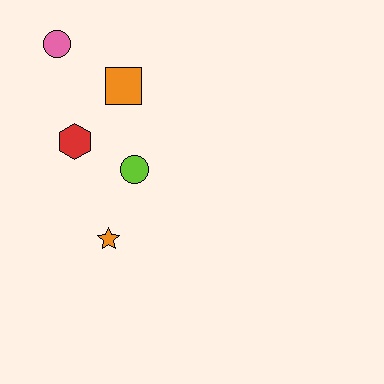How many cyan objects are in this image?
There are no cyan objects.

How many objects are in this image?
There are 5 objects.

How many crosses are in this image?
There are no crosses.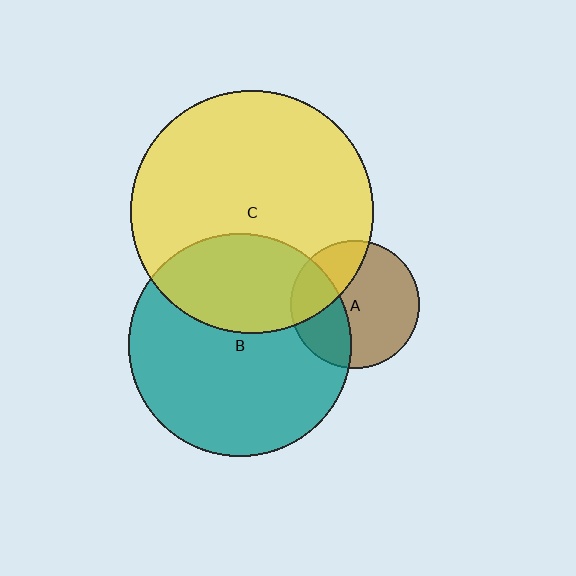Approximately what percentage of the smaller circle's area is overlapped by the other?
Approximately 35%.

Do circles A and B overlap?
Yes.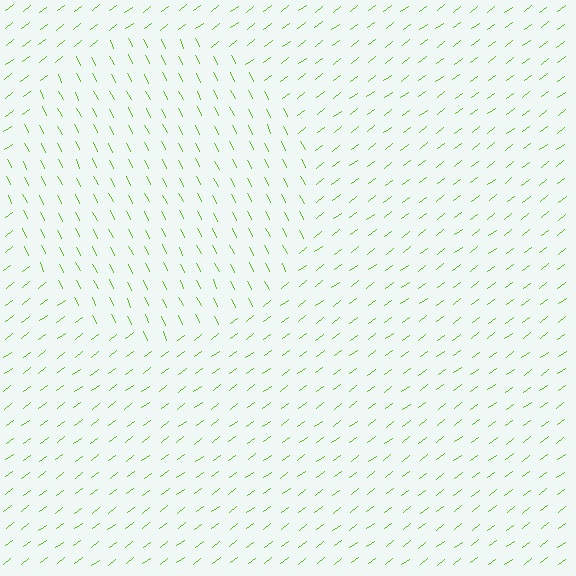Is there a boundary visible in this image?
Yes, there is a texture boundary formed by a change in line orientation.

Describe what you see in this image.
The image is filled with small lime line segments. A circle region in the image has lines oriented differently from the surrounding lines, creating a visible texture boundary.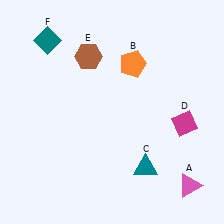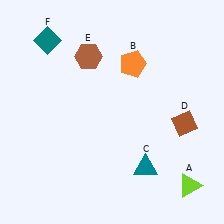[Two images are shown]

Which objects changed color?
A changed from pink to lime. D changed from magenta to brown.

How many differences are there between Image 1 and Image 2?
There are 2 differences between the two images.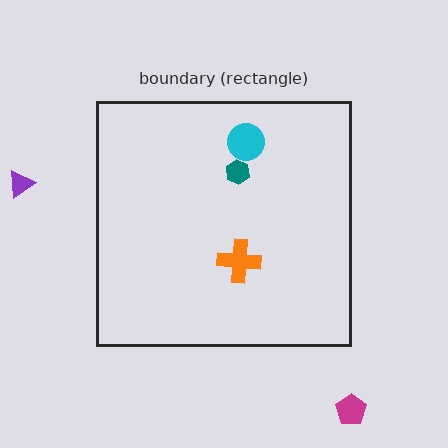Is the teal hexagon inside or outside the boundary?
Inside.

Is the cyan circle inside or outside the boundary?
Inside.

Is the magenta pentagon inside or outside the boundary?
Outside.